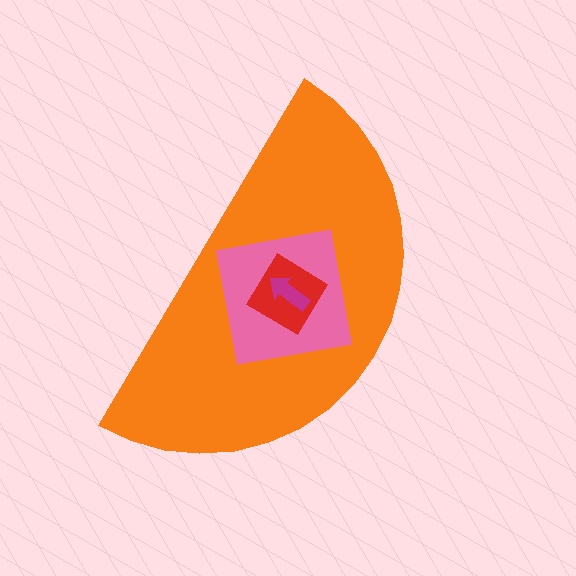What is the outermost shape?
The orange semicircle.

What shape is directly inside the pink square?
The red diamond.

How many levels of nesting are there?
4.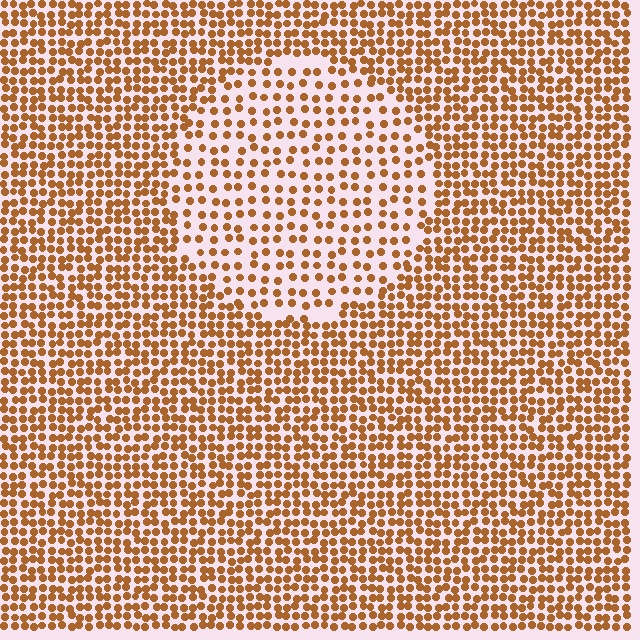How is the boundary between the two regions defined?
The boundary is defined by a change in element density (approximately 1.9x ratio). All elements are the same color, size, and shape.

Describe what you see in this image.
The image contains small brown elements arranged at two different densities. A circle-shaped region is visible where the elements are less densely packed than the surrounding area.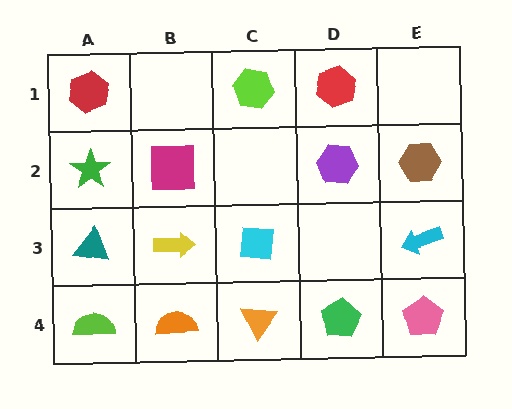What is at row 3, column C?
A cyan square.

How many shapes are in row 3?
4 shapes.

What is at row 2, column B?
A magenta square.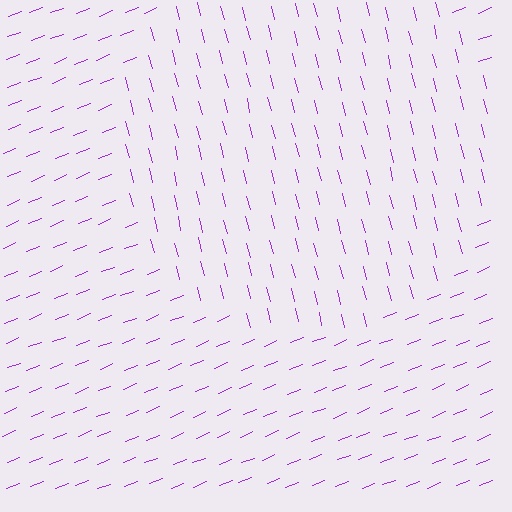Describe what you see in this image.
The image is filled with small purple line segments. A circle region in the image has lines oriented differently from the surrounding lines, creating a visible texture boundary.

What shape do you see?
I see a circle.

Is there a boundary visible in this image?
Yes, there is a texture boundary formed by a change in line orientation.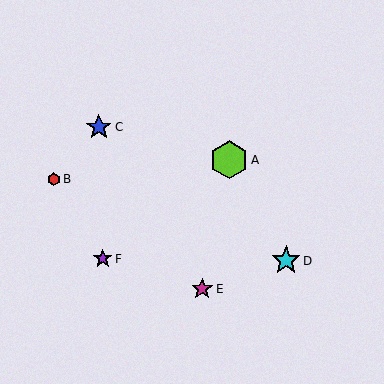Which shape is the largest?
The lime hexagon (labeled A) is the largest.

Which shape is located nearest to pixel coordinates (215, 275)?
The magenta star (labeled E) at (202, 289) is nearest to that location.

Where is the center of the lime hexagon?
The center of the lime hexagon is at (229, 160).